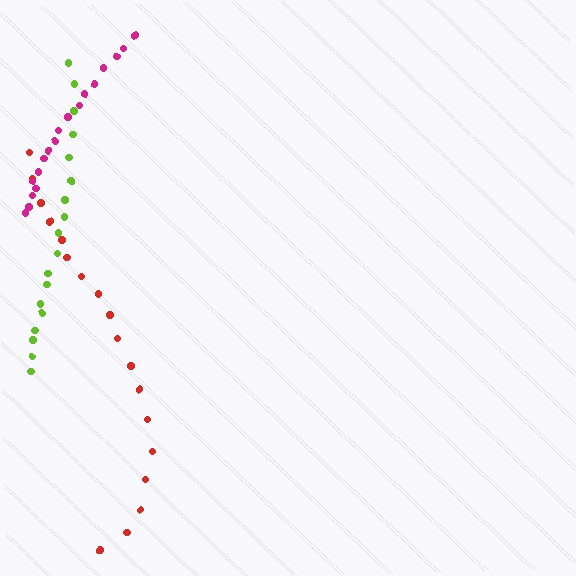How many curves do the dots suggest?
There are 3 distinct paths.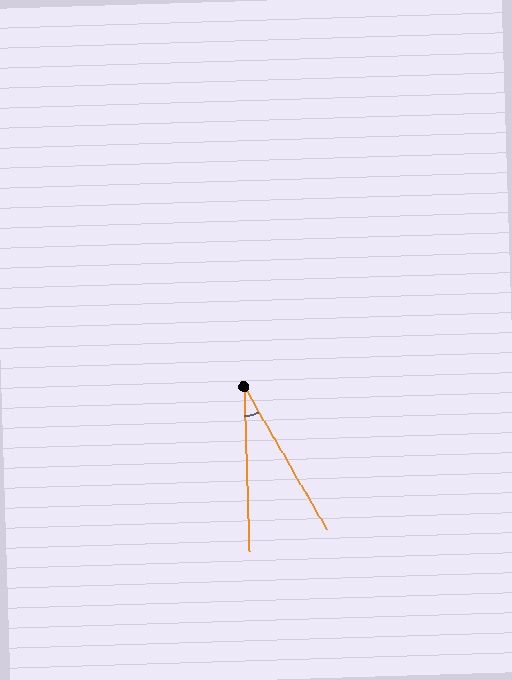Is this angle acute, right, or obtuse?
It is acute.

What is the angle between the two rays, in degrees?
Approximately 28 degrees.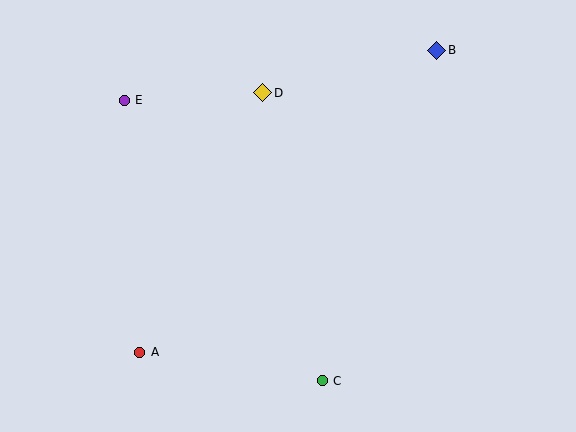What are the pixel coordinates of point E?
Point E is at (124, 100).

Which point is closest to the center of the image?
Point D at (262, 93) is closest to the center.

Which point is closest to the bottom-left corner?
Point A is closest to the bottom-left corner.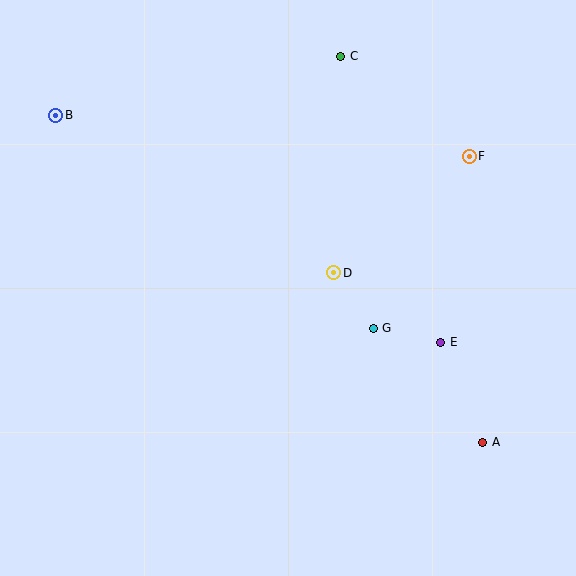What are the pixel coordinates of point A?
Point A is at (483, 442).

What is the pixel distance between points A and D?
The distance between A and D is 225 pixels.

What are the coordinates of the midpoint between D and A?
The midpoint between D and A is at (408, 357).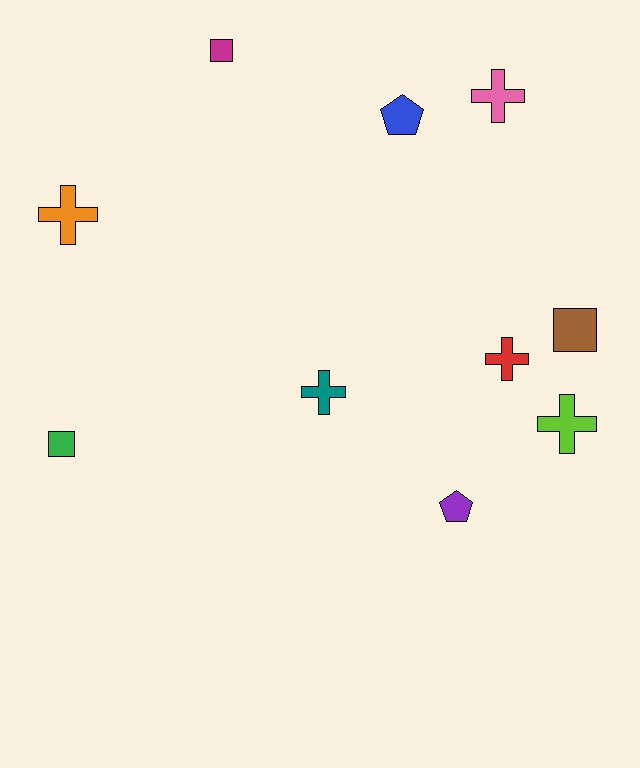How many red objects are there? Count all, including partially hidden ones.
There is 1 red object.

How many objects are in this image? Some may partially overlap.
There are 10 objects.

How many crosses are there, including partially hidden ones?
There are 5 crosses.